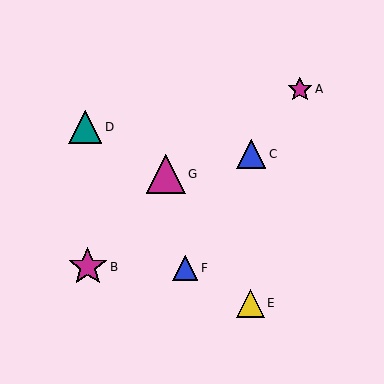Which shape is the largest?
The magenta star (labeled B) is the largest.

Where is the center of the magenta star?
The center of the magenta star is at (300, 89).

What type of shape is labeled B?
Shape B is a magenta star.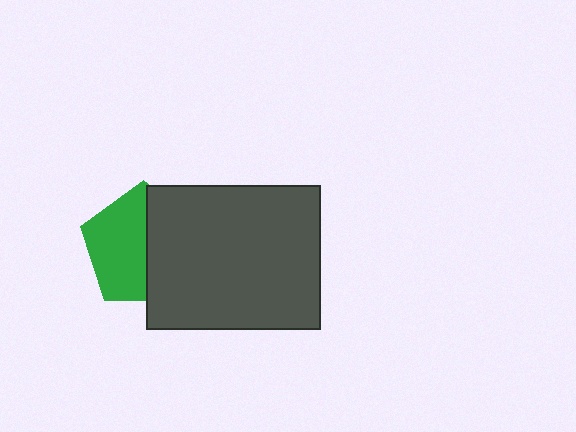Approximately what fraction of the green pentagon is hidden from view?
Roughly 48% of the green pentagon is hidden behind the dark gray rectangle.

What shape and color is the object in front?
The object in front is a dark gray rectangle.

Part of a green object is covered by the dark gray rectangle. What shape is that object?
It is a pentagon.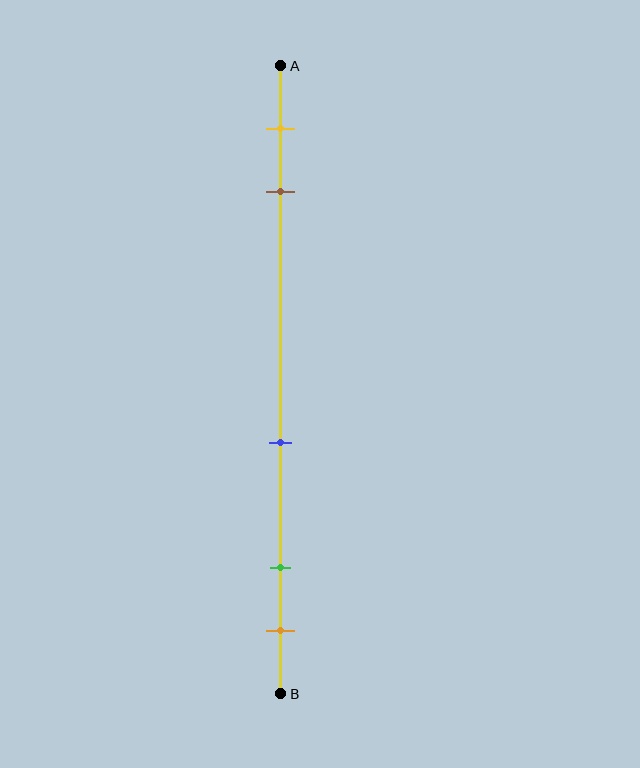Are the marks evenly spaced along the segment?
No, the marks are not evenly spaced.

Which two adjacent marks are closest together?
The green and orange marks are the closest adjacent pair.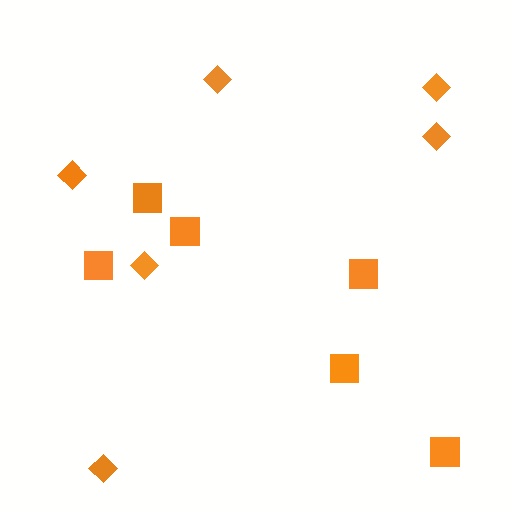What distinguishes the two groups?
There are 2 groups: one group of squares (6) and one group of diamonds (6).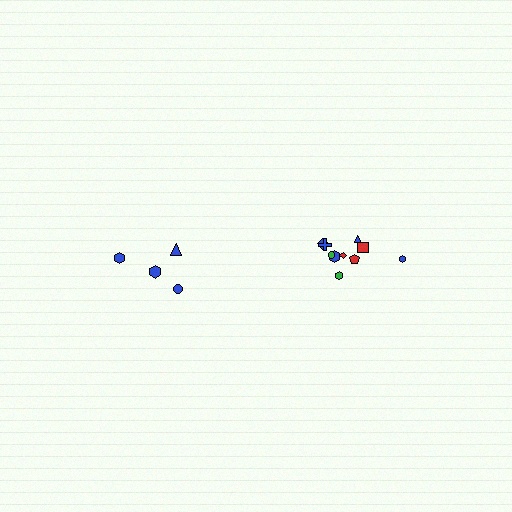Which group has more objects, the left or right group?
The right group.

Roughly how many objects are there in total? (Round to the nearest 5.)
Roughly 15 objects in total.